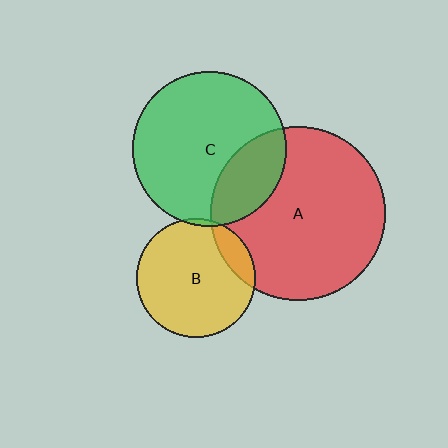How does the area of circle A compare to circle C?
Approximately 1.3 times.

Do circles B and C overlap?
Yes.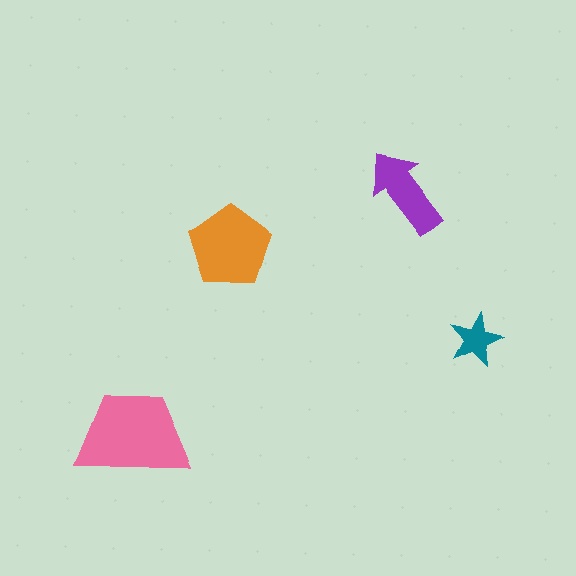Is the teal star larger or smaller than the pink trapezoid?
Smaller.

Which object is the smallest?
The teal star.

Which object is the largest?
The pink trapezoid.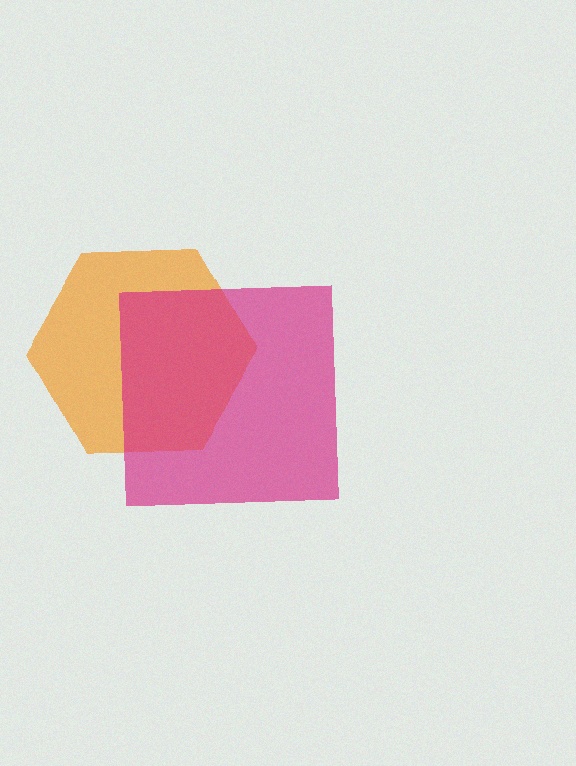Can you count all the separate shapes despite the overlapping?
Yes, there are 2 separate shapes.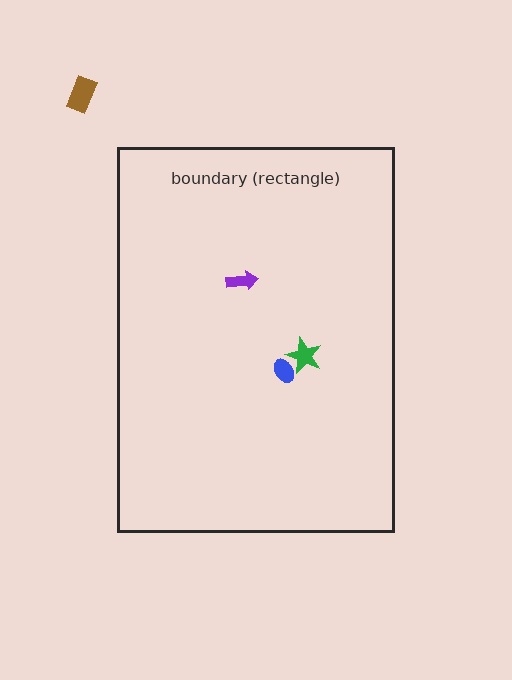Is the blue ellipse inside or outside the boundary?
Inside.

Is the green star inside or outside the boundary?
Inside.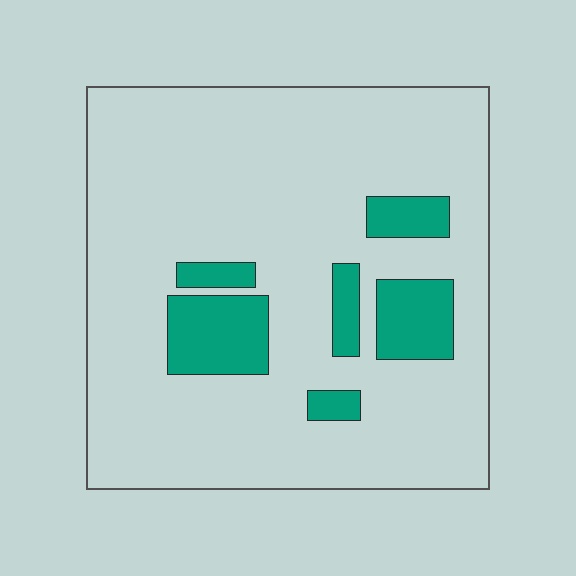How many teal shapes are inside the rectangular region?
6.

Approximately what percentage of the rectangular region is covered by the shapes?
Approximately 15%.